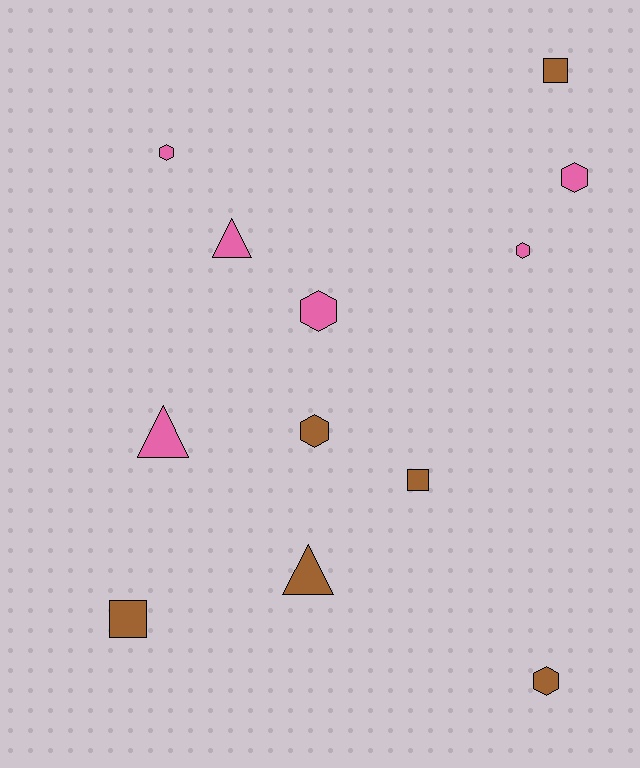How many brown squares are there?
There are 3 brown squares.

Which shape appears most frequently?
Hexagon, with 6 objects.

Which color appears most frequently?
Pink, with 6 objects.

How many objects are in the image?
There are 12 objects.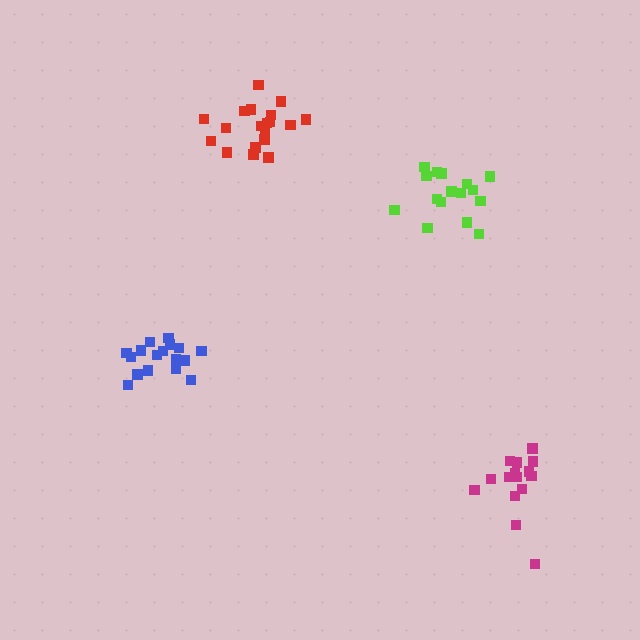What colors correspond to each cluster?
The clusters are colored: magenta, blue, lime, red.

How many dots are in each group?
Group 1: 15 dots, Group 2: 17 dots, Group 3: 17 dots, Group 4: 19 dots (68 total).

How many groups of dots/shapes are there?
There are 4 groups.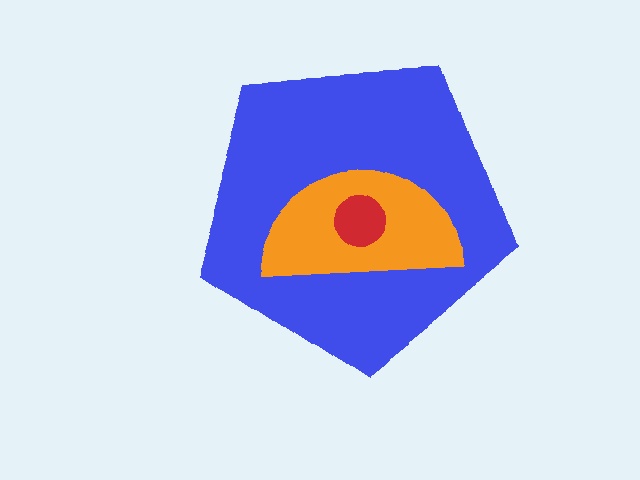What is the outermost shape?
The blue pentagon.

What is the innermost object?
The red circle.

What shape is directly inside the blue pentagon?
The orange semicircle.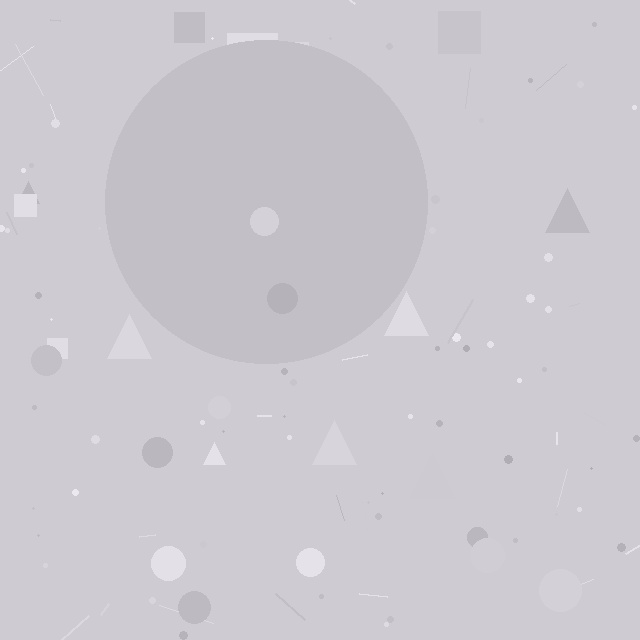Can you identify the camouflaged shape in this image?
The camouflaged shape is a circle.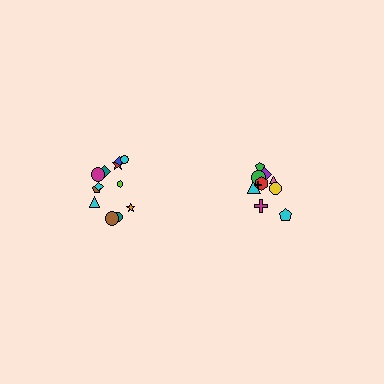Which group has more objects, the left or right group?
The left group.